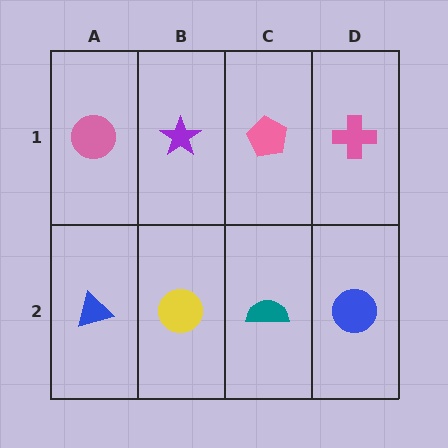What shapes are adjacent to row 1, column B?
A yellow circle (row 2, column B), a pink circle (row 1, column A), a pink pentagon (row 1, column C).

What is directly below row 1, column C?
A teal semicircle.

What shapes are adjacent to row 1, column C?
A teal semicircle (row 2, column C), a purple star (row 1, column B), a pink cross (row 1, column D).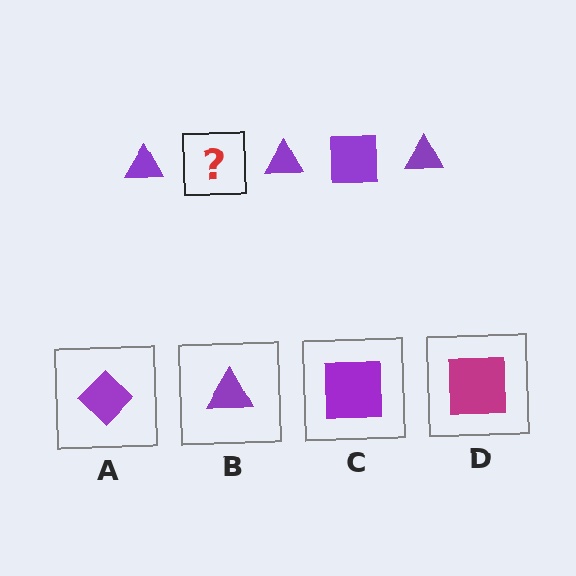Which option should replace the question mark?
Option C.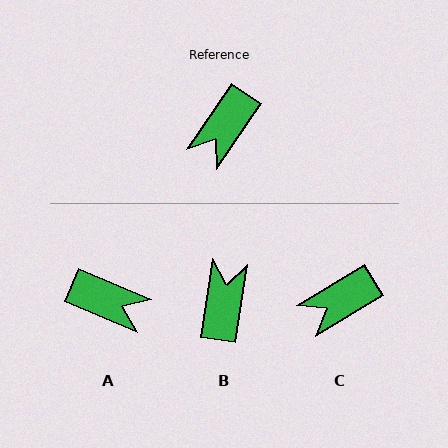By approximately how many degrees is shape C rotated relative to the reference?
Approximately 25 degrees clockwise.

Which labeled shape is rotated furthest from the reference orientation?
B, about 154 degrees away.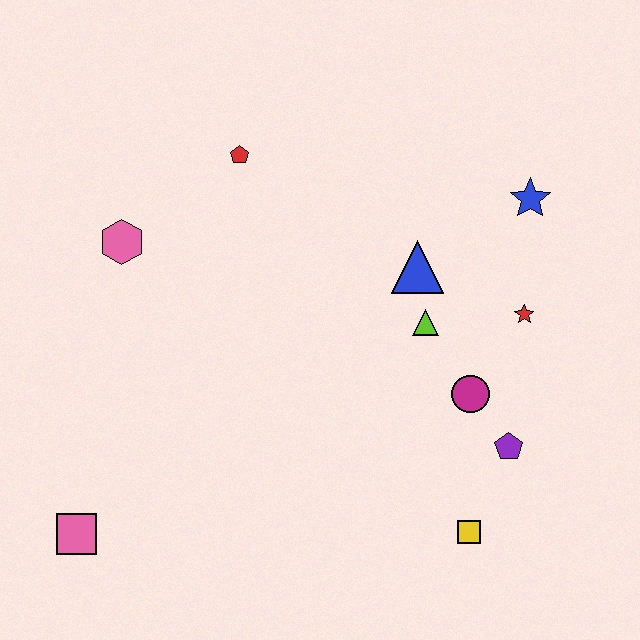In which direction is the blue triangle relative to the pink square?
The blue triangle is to the right of the pink square.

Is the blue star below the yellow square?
No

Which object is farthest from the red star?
The pink square is farthest from the red star.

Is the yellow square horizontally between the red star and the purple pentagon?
No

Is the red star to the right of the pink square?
Yes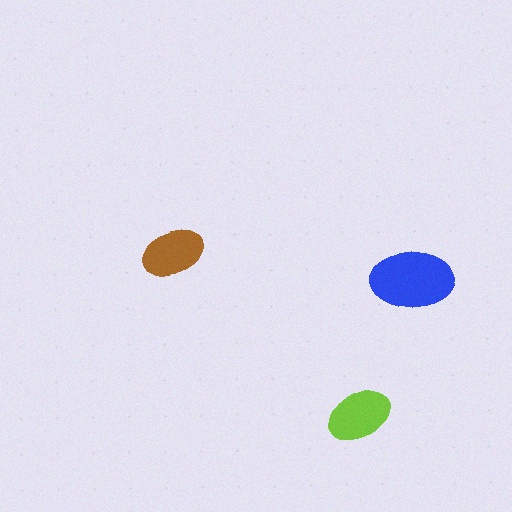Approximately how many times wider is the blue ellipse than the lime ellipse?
About 1.5 times wider.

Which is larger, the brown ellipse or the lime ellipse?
The lime one.